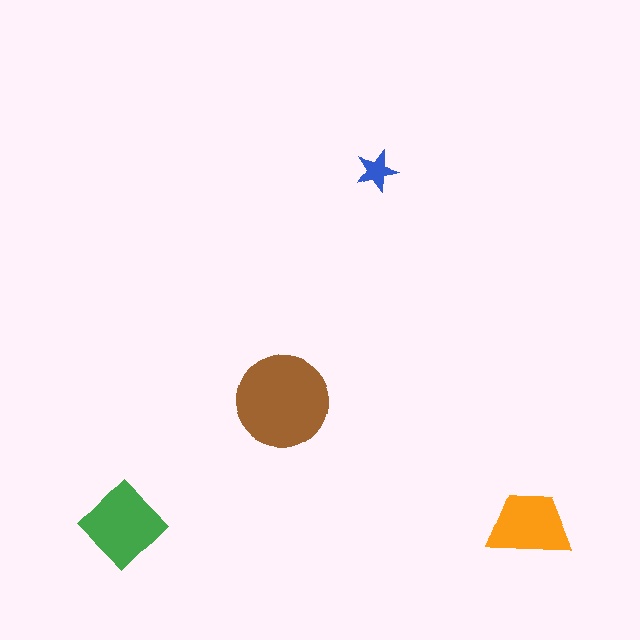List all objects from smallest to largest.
The blue star, the orange trapezoid, the green diamond, the brown circle.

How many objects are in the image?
There are 4 objects in the image.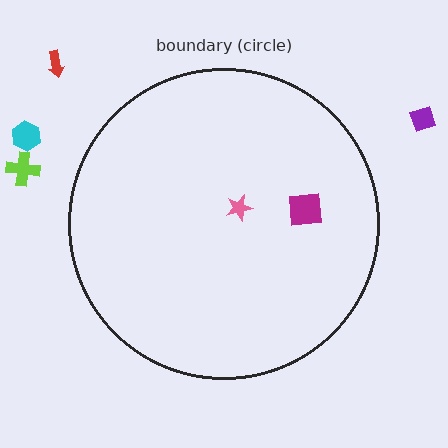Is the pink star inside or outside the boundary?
Inside.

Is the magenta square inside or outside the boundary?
Inside.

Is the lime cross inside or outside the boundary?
Outside.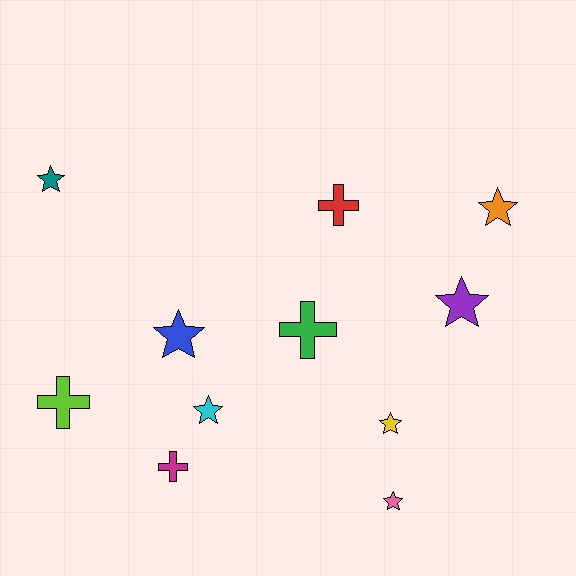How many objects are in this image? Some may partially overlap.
There are 11 objects.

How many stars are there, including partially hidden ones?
There are 7 stars.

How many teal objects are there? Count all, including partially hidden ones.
There is 1 teal object.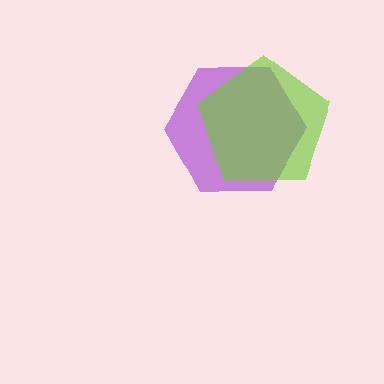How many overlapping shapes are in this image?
There are 2 overlapping shapes in the image.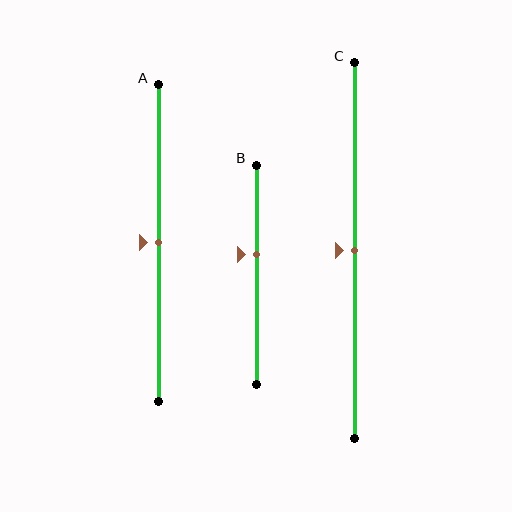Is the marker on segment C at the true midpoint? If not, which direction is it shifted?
Yes, the marker on segment C is at the true midpoint.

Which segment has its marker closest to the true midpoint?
Segment A has its marker closest to the true midpoint.